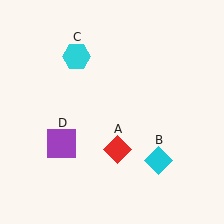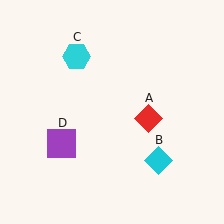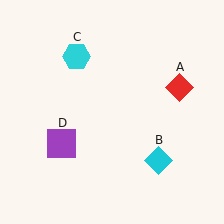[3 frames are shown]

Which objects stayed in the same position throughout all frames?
Cyan diamond (object B) and cyan hexagon (object C) and purple square (object D) remained stationary.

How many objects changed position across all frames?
1 object changed position: red diamond (object A).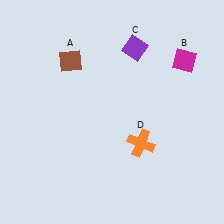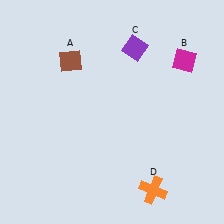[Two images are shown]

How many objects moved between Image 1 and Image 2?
1 object moved between the two images.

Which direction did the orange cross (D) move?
The orange cross (D) moved down.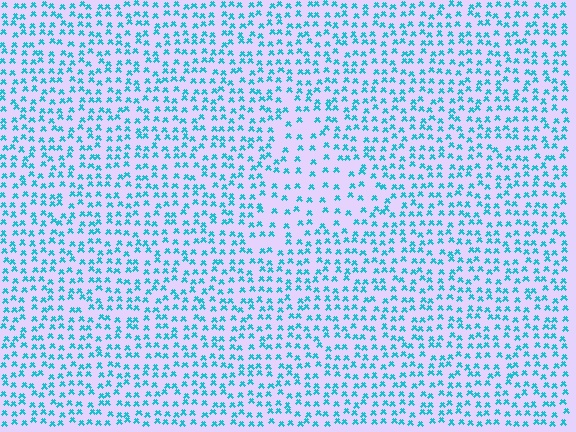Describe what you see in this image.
The image contains small cyan elements arranged at two different densities. A triangle-shaped region is visible where the elements are less densely packed than the surrounding area.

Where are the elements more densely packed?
The elements are more densely packed outside the triangle boundary.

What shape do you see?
I see a triangle.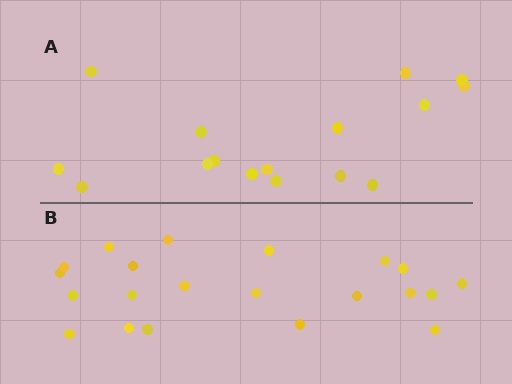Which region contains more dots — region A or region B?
Region B (the bottom region) has more dots.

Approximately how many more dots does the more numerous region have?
Region B has about 5 more dots than region A.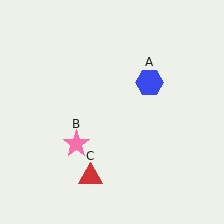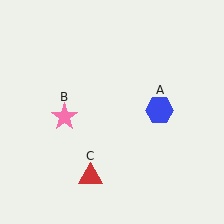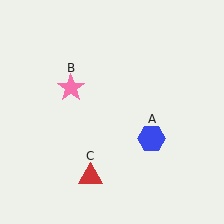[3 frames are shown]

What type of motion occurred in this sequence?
The blue hexagon (object A), pink star (object B) rotated clockwise around the center of the scene.